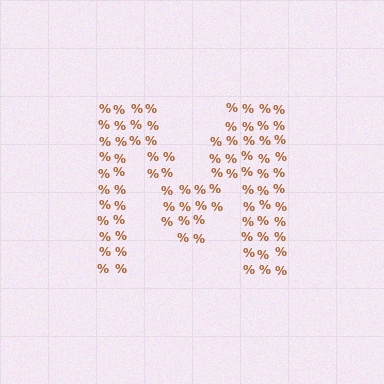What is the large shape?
The large shape is the letter M.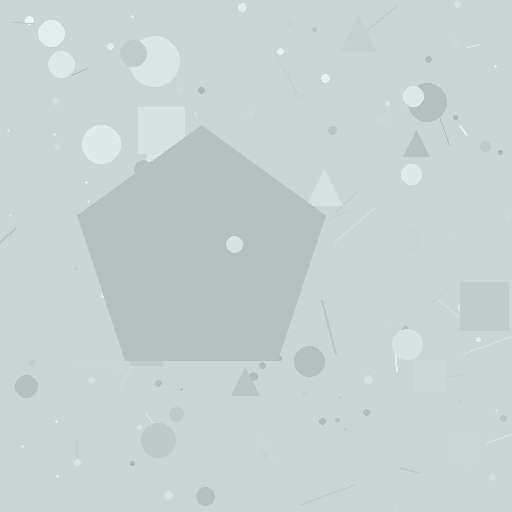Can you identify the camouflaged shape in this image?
The camouflaged shape is a pentagon.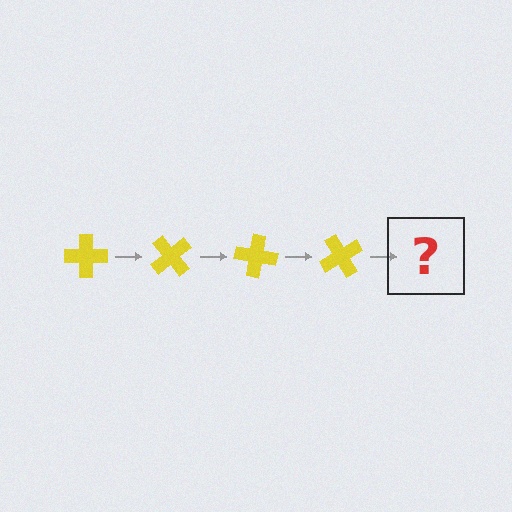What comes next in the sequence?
The next element should be a yellow cross rotated 200 degrees.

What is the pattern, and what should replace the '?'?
The pattern is that the cross rotates 50 degrees each step. The '?' should be a yellow cross rotated 200 degrees.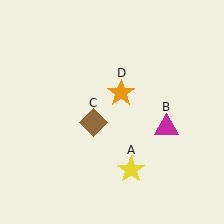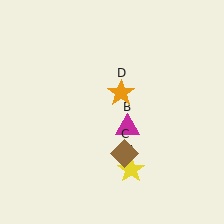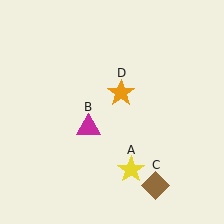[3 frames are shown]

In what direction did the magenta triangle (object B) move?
The magenta triangle (object B) moved left.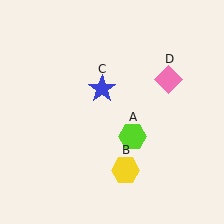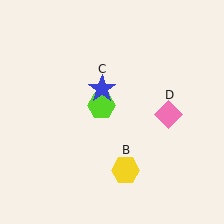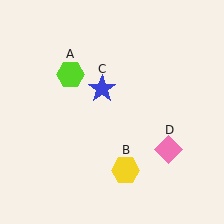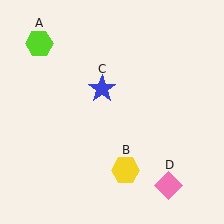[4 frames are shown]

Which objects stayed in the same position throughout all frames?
Yellow hexagon (object B) and blue star (object C) remained stationary.